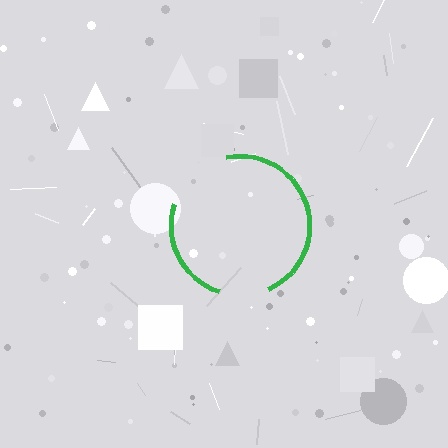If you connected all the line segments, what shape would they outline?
They would outline a circle.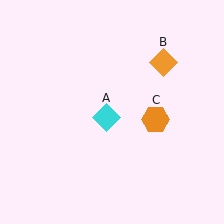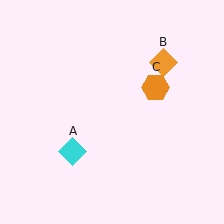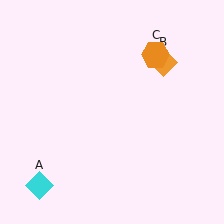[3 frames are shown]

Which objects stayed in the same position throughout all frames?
Orange diamond (object B) remained stationary.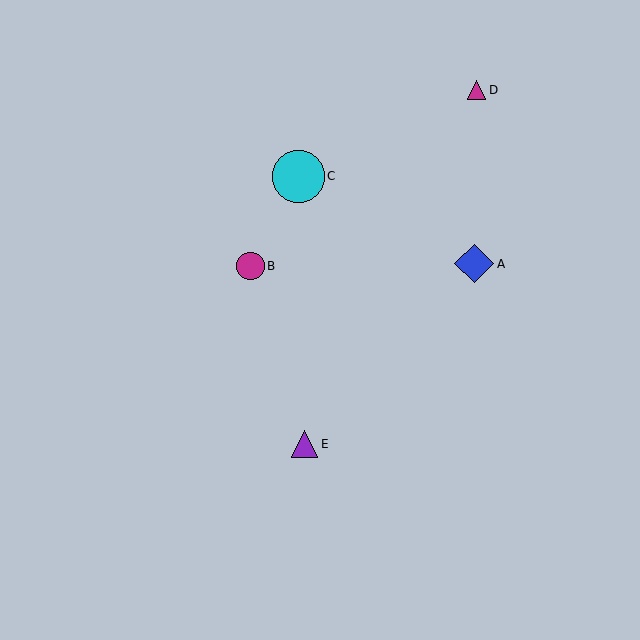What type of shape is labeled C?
Shape C is a cyan circle.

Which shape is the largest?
The cyan circle (labeled C) is the largest.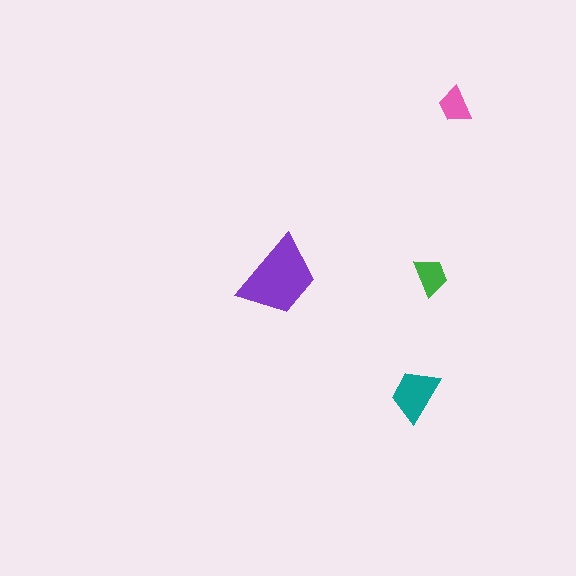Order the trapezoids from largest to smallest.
the purple one, the teal one, the green one, the pink one.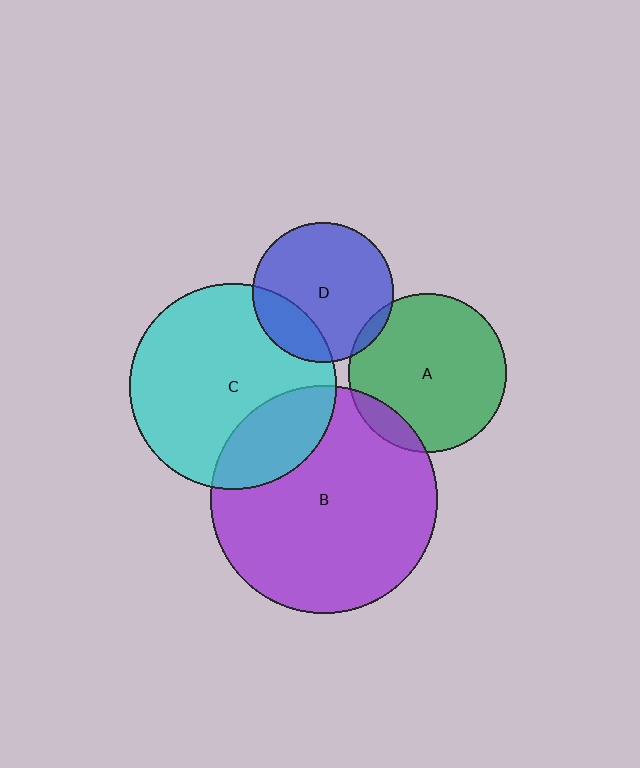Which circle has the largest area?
Circle B (purple).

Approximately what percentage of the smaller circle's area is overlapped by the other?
Approximately 10%.